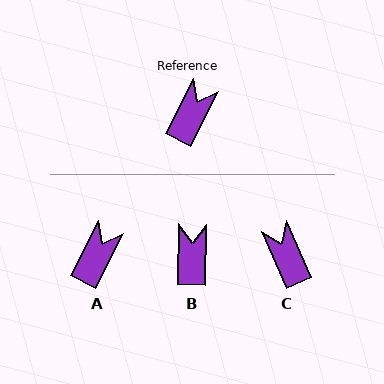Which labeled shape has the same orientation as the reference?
A.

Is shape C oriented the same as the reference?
No, it is off by about 51 degrees.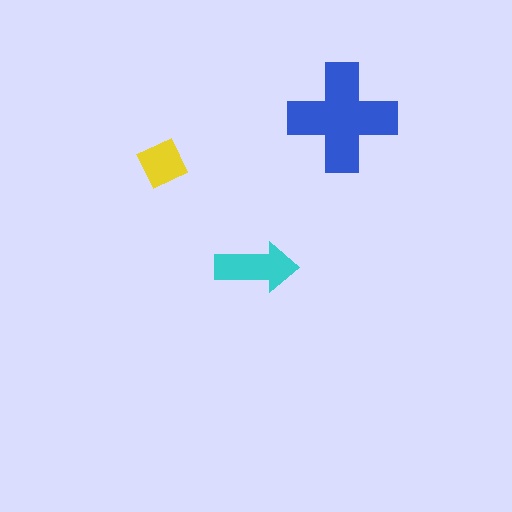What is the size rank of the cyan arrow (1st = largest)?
2nd.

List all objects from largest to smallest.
The blue cross, the cyan arrow, the yellow square.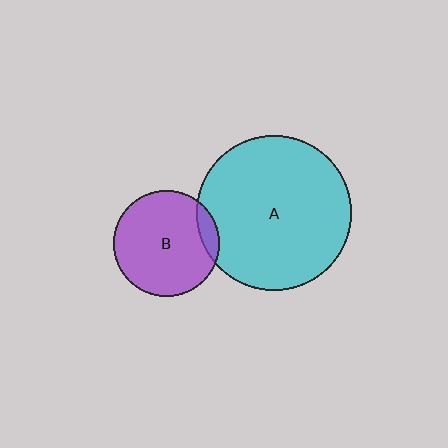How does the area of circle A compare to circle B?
Approximately 2.1 times.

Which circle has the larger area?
Circle A (cyan).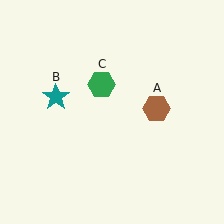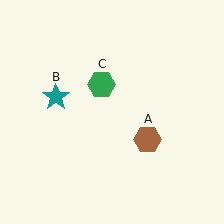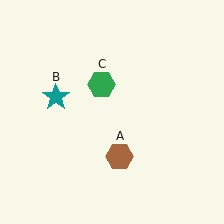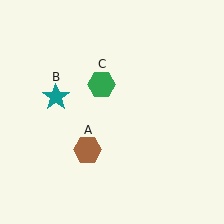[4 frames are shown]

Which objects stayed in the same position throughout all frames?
Teal star (object B) and green hexagon (object C) remained stationary.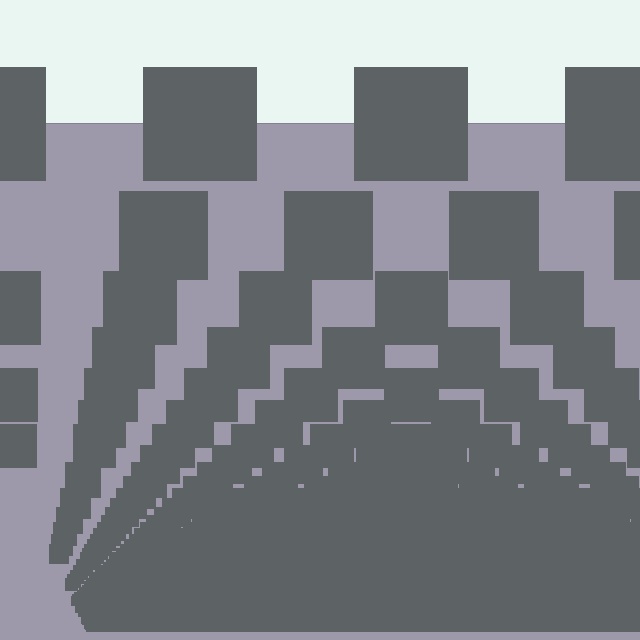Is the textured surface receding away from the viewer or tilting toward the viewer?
The surface appears to tilt toward the viewer. Texture elements get larger and sparser toward the top.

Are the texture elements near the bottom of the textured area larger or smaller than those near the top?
Smaller. The gradient is inverted — elements near the bottom are smaller and denser.